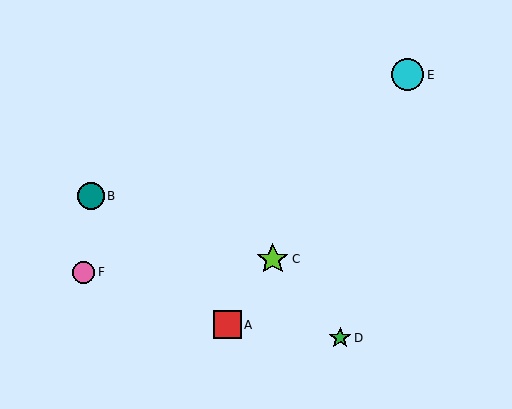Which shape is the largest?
The cyan circle (labeled E) is the largest.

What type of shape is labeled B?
Shape B is a teal circle.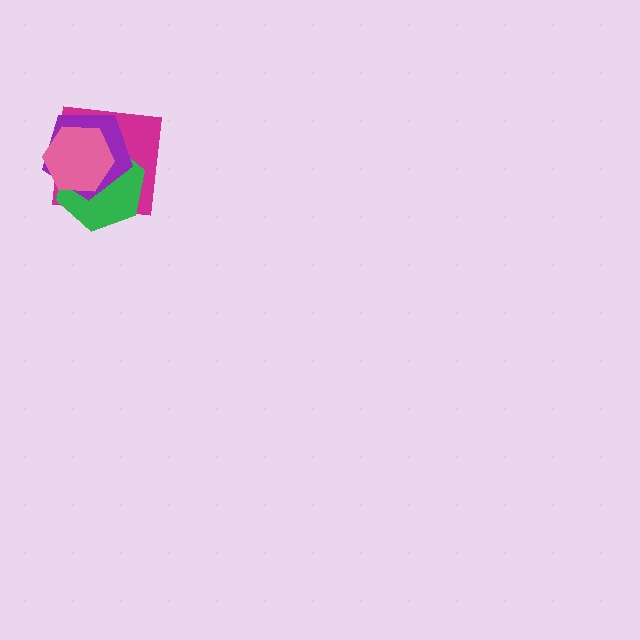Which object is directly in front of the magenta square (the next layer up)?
The green hexagon is directly in front of the magenta square.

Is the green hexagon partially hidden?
Yes, it is partially covered by another shape.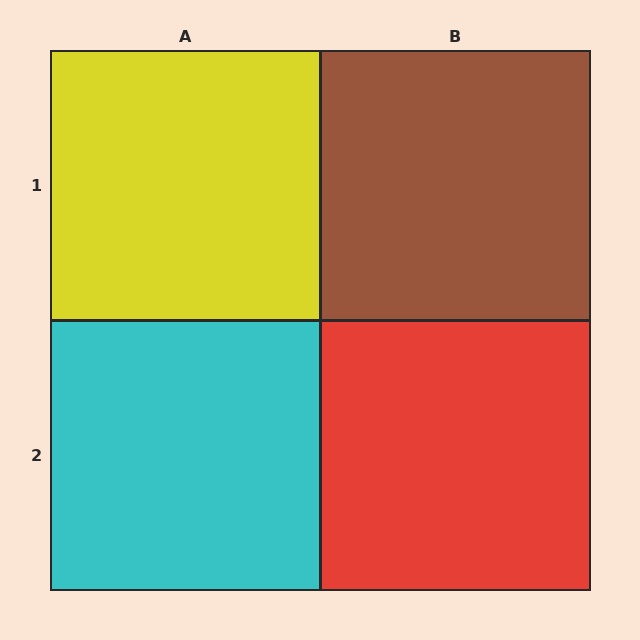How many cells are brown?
1 cell is brown.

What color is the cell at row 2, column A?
Cyan.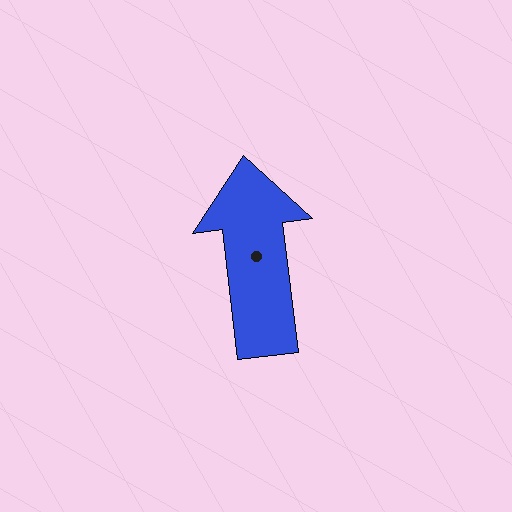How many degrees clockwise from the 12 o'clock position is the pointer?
Approximately 353 degrees.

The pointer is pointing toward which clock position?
Roughly 12 o'clock.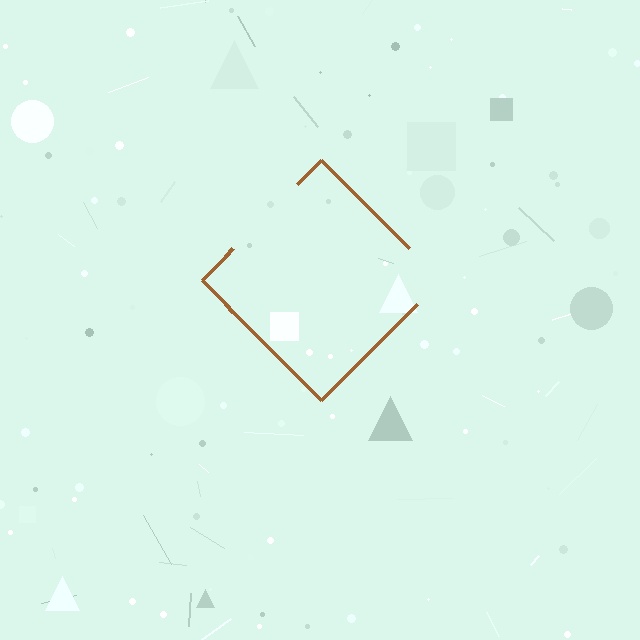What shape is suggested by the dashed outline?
The dashed outline suggests a diamond.